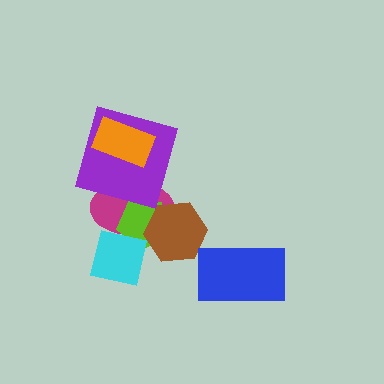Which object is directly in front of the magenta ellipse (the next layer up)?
The lime pentagon is directly in front of the magenta ellipse.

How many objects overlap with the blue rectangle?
0 objects overlap with the blue rectangle.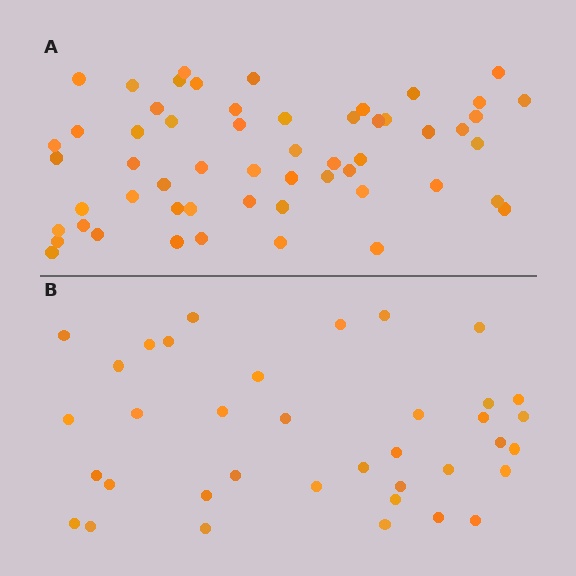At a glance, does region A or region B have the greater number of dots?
Region A (the top region) has more dots.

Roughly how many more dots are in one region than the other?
Region A has approximately 20 more dots than region B.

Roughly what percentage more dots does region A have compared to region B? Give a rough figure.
About 50% more.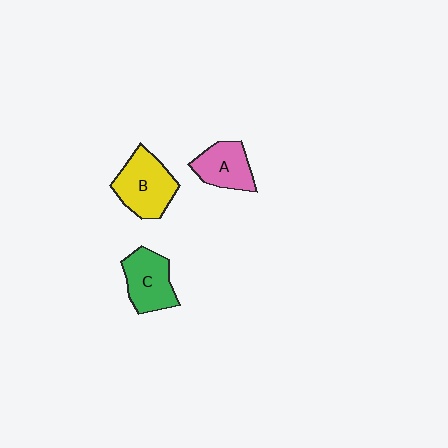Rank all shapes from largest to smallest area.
From largest to smallest: B (yellow), C (green), A (pink).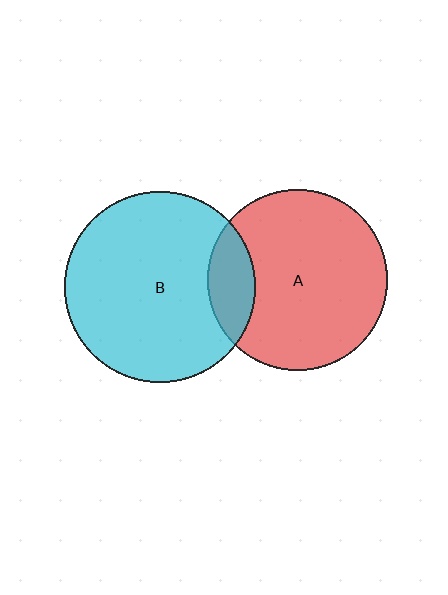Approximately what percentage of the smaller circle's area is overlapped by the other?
Approximately 15%.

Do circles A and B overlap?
Yes.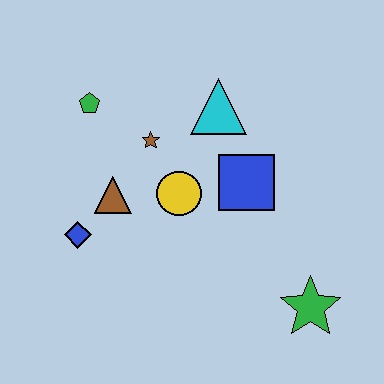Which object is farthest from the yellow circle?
The green star is farthest from the yellow circle.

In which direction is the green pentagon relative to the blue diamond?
The green pentagon is above the blue diamond.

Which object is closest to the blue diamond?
The brown triangle is closest to the blue diamond.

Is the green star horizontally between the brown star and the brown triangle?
No